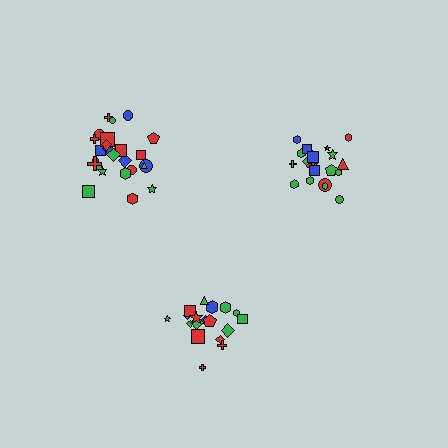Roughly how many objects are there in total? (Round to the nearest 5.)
Roughly 65 objects in total.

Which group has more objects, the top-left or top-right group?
The top-left group.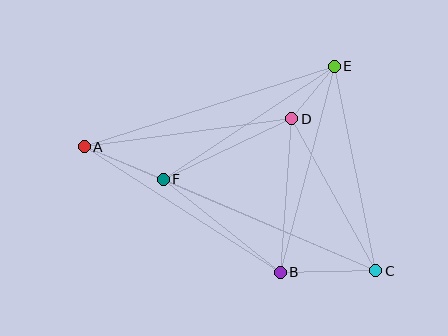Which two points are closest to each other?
Points D and E are closest to each other.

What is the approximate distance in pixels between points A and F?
The distance between A and F is approximately 85 pixels.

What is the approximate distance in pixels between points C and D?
The distance between C and D is approximately 174 pixels.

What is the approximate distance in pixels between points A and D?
The distance between A and D is approximately 209 pixels.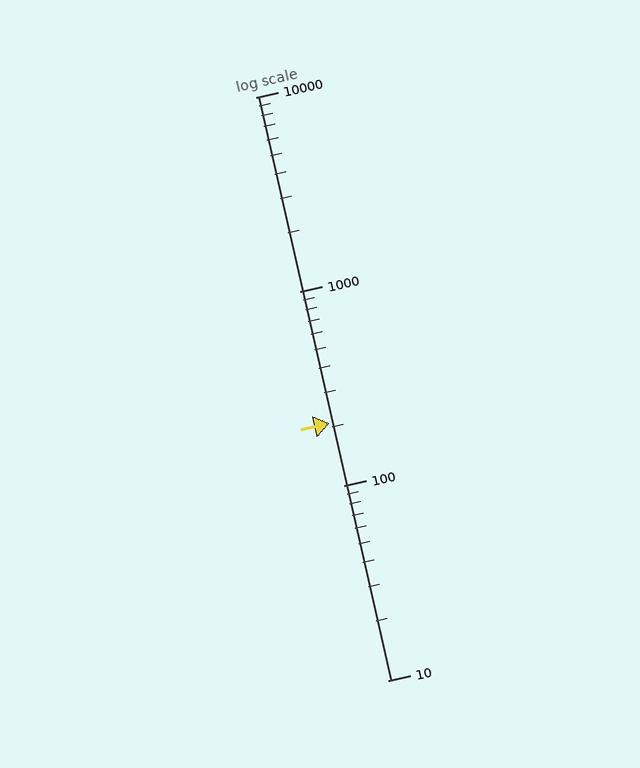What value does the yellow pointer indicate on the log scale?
The pointer indicates approximately 210.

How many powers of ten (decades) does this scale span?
The scale spans 3 decades, from 10 to 10000.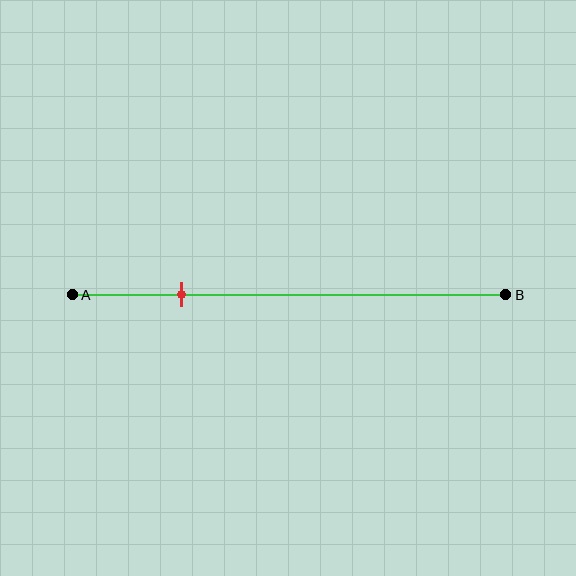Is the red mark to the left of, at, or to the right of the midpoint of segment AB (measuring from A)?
The red mark is to the left of the midpoint of segment AB.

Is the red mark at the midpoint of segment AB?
No, the mark is at about 25% from A, not at the 50% midpoint.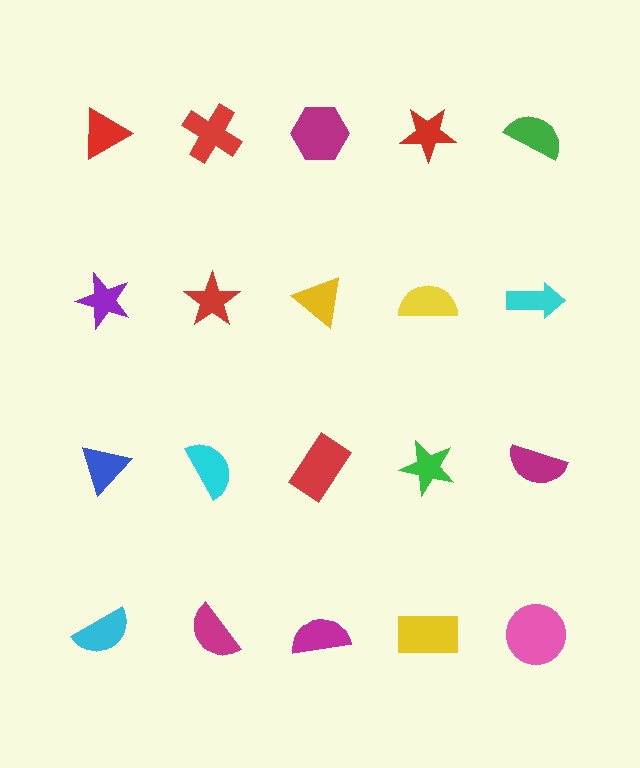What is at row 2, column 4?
A yellow semicircle.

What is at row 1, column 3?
A magenta hexagon.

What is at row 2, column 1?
A purple star.